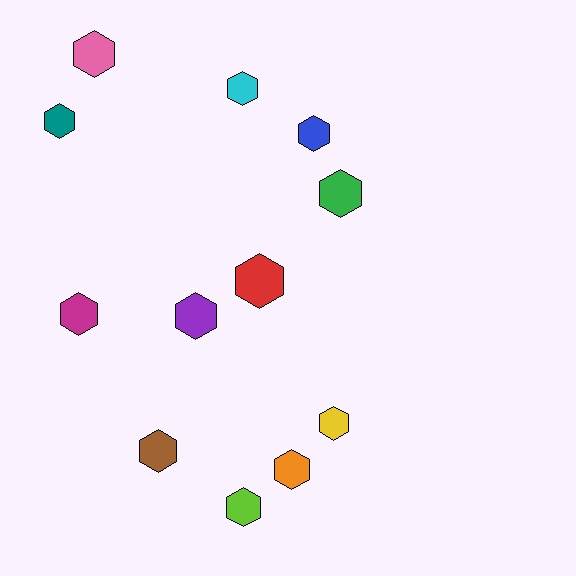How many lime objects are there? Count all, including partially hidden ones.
There is 1 lime object.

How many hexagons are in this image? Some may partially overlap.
There are 12 hexagons.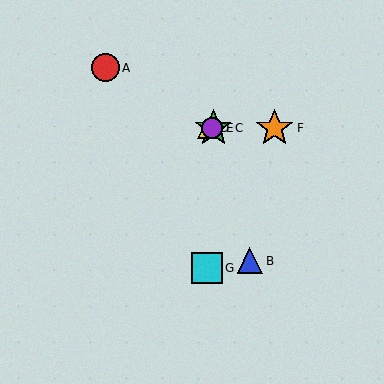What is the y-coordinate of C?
Object C is at y≈128.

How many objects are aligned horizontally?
4 objects (C, D, E, F) are aligned horizontally.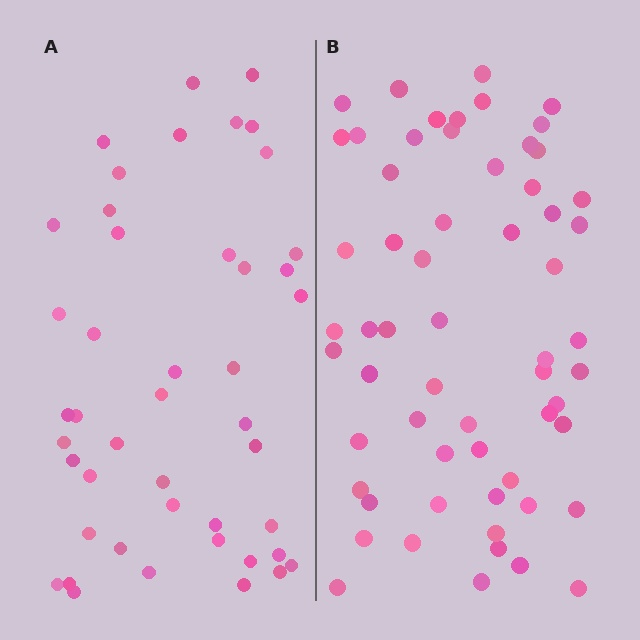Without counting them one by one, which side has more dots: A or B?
Region B (the right region) has more dots.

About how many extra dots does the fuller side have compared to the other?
Region B has approximately 15 more dots than region A.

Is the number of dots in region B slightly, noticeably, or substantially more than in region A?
Region B has noticeably more, but not dramatically so. The ratio is roughly 1.3 to 1.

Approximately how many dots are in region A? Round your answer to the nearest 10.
About 40 dots. (The exact count is 45, which rounds to 40.)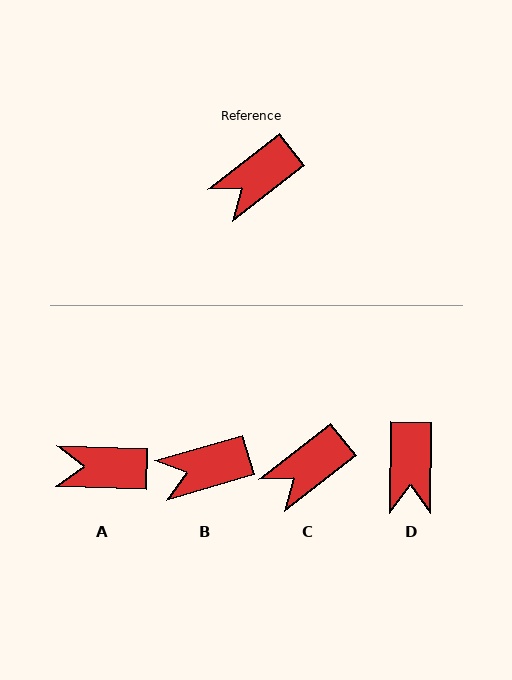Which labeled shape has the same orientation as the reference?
C.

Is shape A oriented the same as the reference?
No, it is off by about 40 degrees.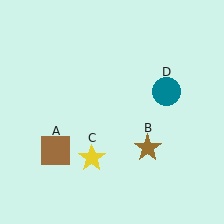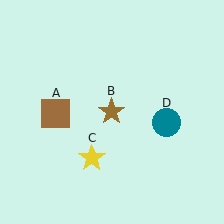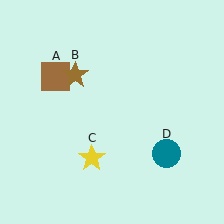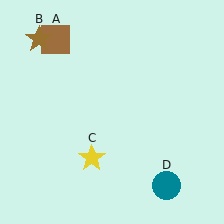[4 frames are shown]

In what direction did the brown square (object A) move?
The brown square (object A) moved up.